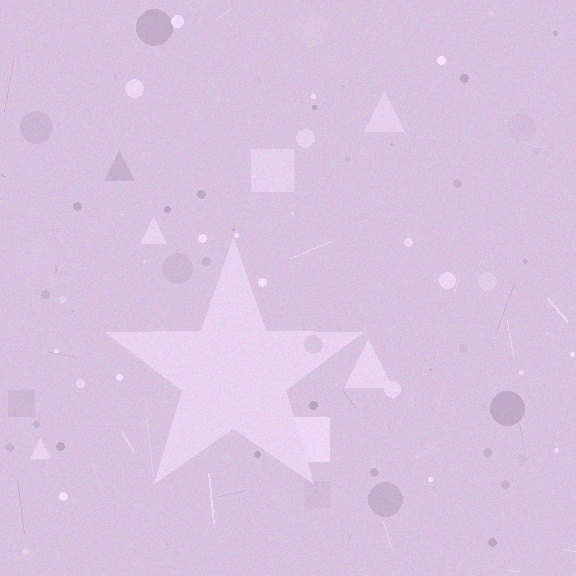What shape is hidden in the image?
A star is hidden in the image.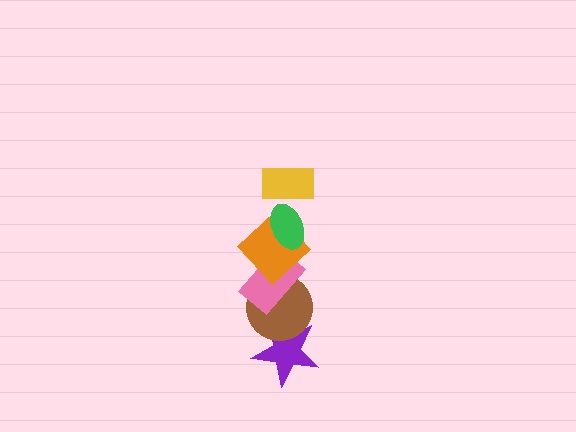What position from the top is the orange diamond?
The orange diamond is 3rd from the top.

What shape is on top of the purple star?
The brown circle is on top of the purple star.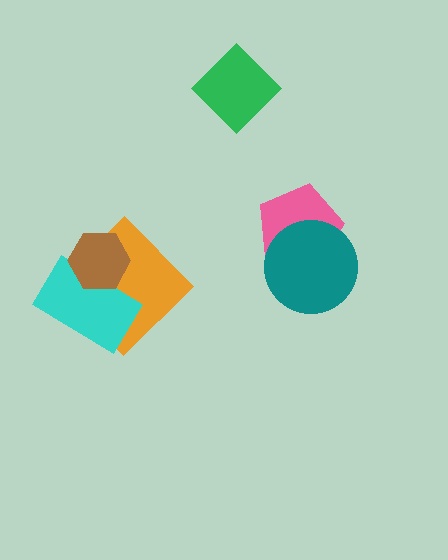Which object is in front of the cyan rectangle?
The brown hexagon is in front of the cyan rectangle.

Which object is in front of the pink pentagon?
The teal circle is in front of the pink pentagon.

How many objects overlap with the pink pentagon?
1 object overlaps with the pink pentagon.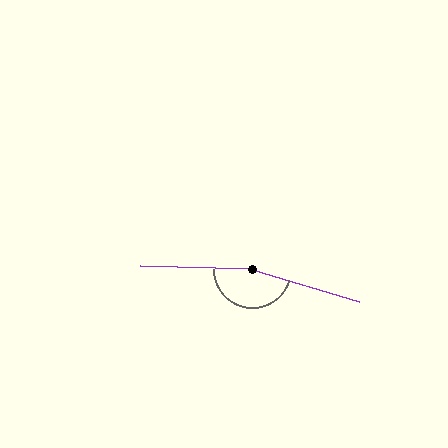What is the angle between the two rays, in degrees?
Approximately 165 degrees.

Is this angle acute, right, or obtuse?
It is obtuse.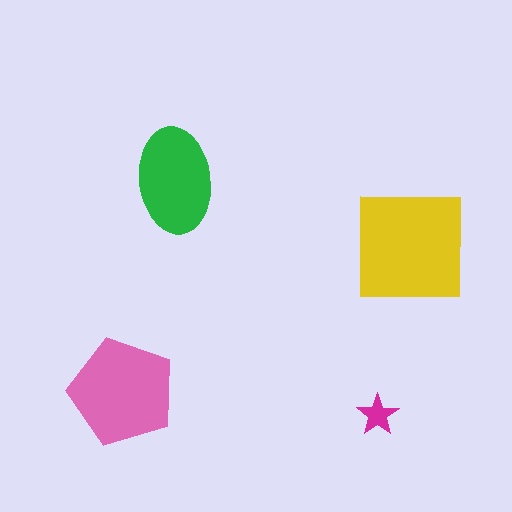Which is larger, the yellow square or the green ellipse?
The yellow square.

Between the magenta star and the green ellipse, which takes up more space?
The green ellipse.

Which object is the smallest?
The magenta star.